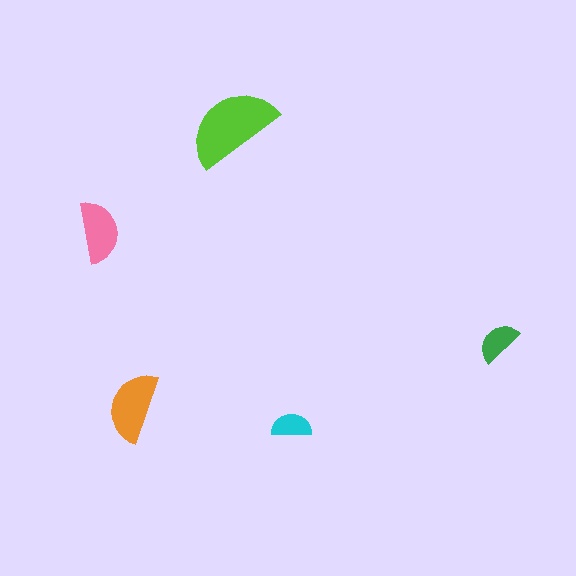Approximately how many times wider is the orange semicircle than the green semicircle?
About 1.5 times wider.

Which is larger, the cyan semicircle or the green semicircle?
The green one.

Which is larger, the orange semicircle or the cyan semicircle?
The orange one.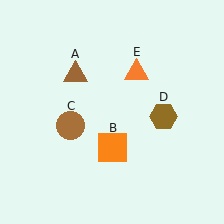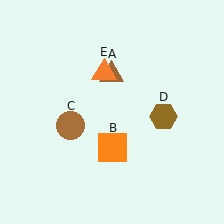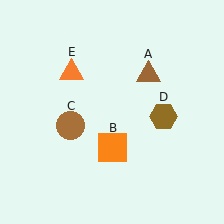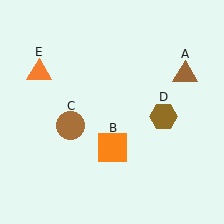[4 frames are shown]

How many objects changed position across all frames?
2 objects changed position: brown triangle (object A), orange triangle (object E).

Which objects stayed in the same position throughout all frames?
Orange square (object B) and brown circle (object C) and brown hexagon (object D) remained stationary.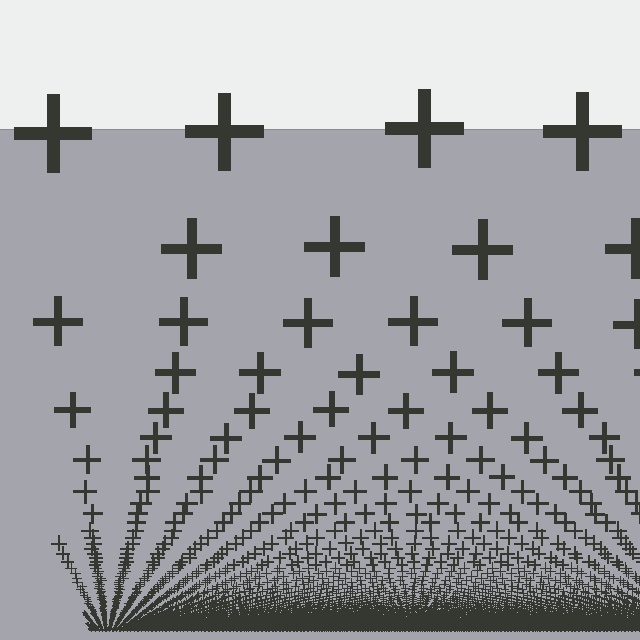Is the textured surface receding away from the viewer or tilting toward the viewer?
The surface appears to tilt toward the viewer. Texture elements get larger and sparser toward the top.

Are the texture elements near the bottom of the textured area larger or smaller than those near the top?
Smaller. The gradient is inverted — elements near the bottom are smaller and denser.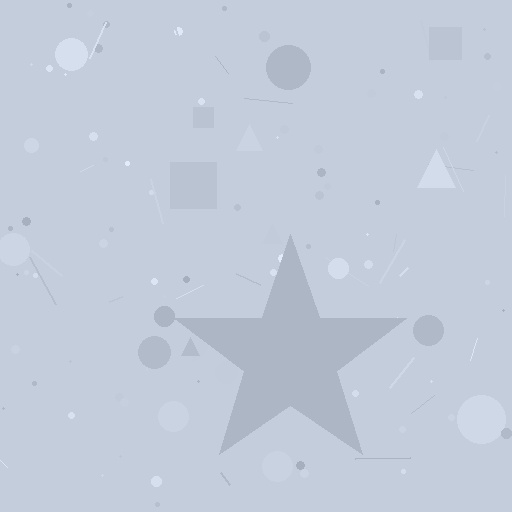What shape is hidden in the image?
A star is hidden in the image.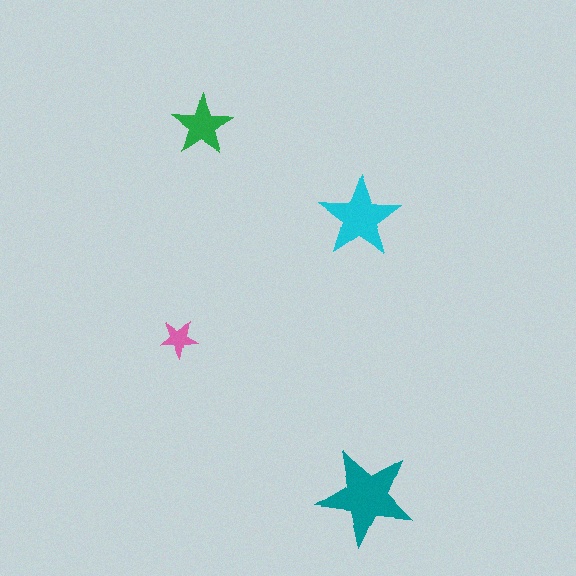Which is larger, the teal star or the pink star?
The teal one.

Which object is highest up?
The green star is topmost.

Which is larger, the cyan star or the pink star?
The cyan one.